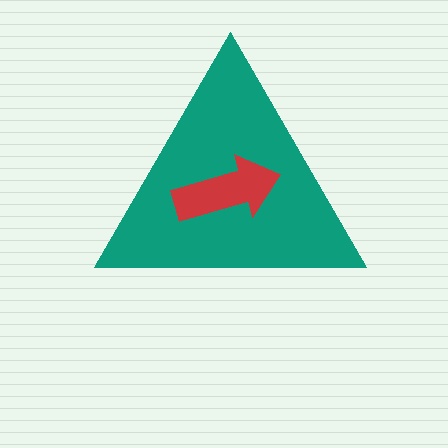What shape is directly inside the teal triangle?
The red arrow.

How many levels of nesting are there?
2.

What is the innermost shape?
The red arrow.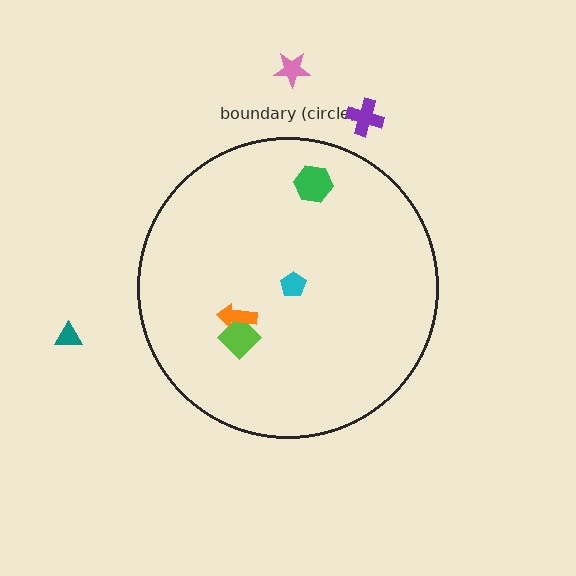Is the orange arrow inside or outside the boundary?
Inside.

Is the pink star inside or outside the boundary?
Outside.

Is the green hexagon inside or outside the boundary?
Inside.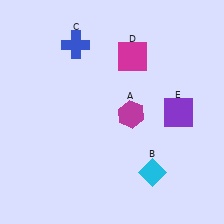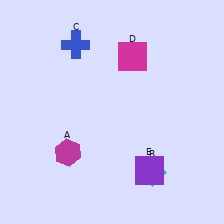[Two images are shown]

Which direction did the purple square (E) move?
The purple square (E) moved down.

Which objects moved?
The objects that moved are: the magenta hexagon (A), the purple square (E).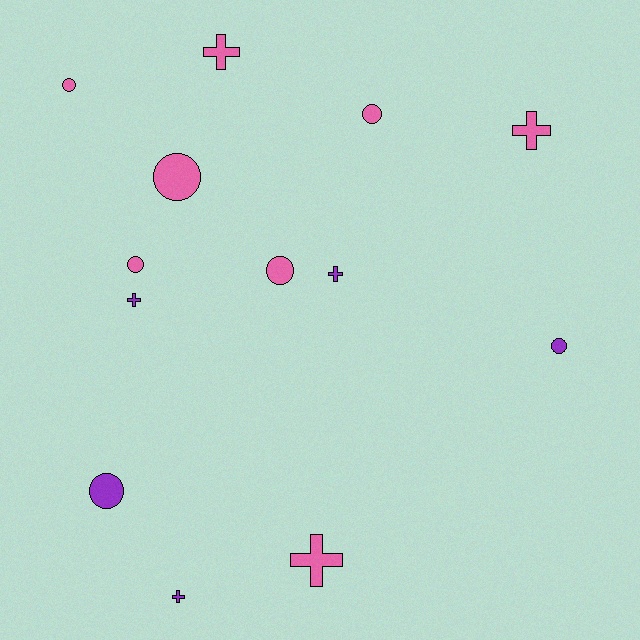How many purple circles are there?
There are 2 purple circles.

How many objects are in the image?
There are 13 objects.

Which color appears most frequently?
Pink, with 8 objects.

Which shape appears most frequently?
Circle, with 7 objects.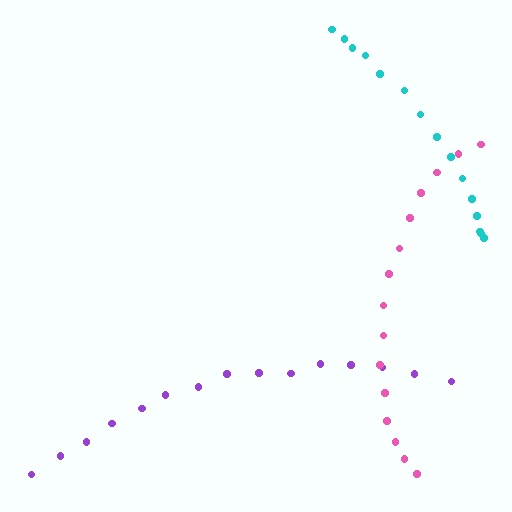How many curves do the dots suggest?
There are 3 distinct paths.